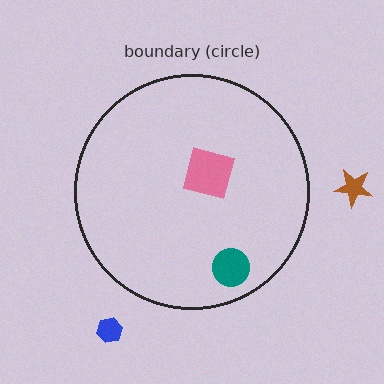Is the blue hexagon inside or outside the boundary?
Outside.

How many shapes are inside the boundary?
2 inside, 2 outside.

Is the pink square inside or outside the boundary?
Inside.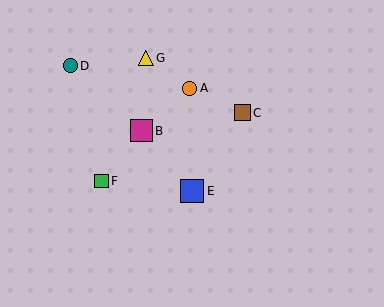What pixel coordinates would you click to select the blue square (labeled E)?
Click at (192, 191) to select the blue square E.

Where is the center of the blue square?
The center of the blue square is at (192, 191).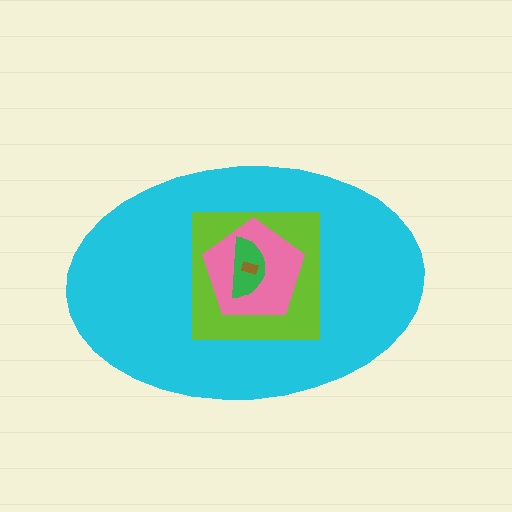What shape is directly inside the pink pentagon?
The green semicircle.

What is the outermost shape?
The cyan ellipse.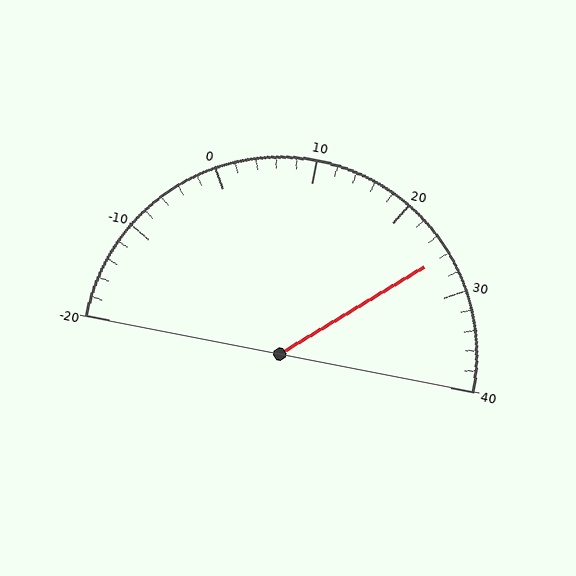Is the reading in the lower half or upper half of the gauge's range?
The reading is in the upper half of the range (-20 to 40).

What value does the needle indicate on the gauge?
The needle indicates approximately 26.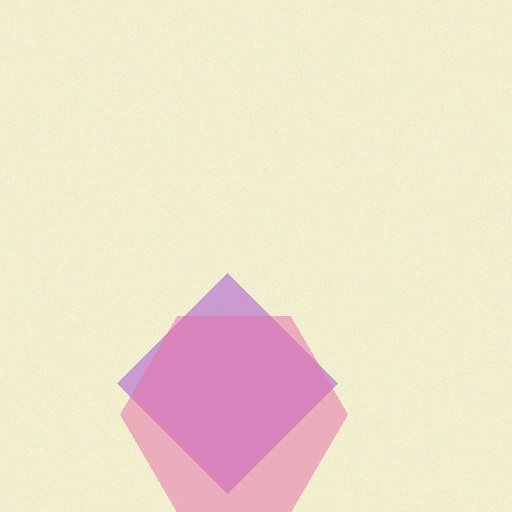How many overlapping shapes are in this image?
There are 2 overlapping shapes in the image.